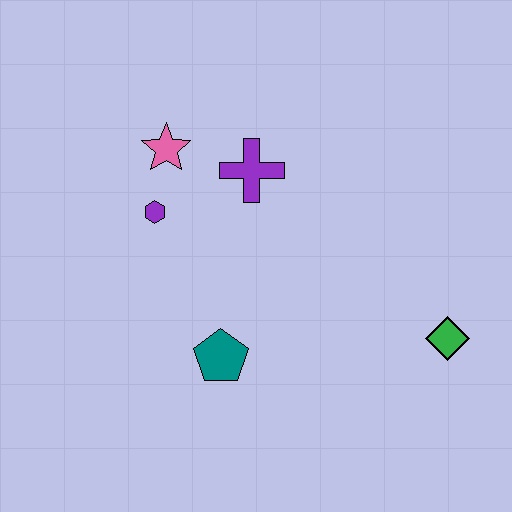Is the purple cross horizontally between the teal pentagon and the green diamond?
Yes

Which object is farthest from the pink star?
The green diamond is farthest from the pink star.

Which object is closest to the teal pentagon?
The purple hexagon is closest to the teal pentagon.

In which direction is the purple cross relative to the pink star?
The purple cross is to the right of the pink star.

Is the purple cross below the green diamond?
No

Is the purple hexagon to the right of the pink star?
No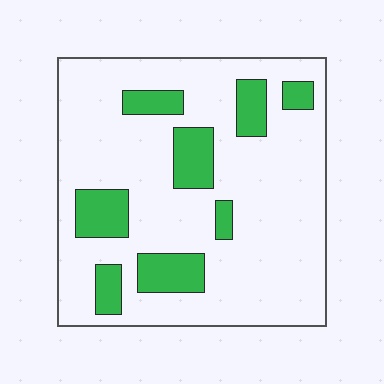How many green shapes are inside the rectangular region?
8.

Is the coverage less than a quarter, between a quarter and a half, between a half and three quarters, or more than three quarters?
Less than a quarter.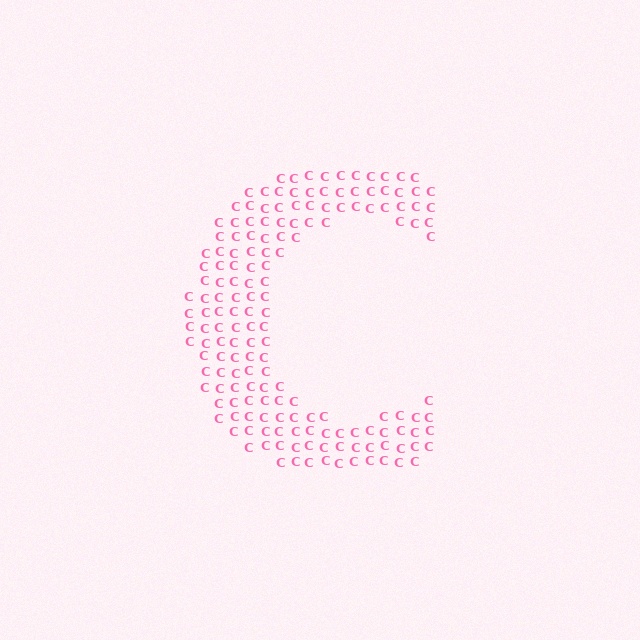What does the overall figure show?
The overall figure shows the letter C.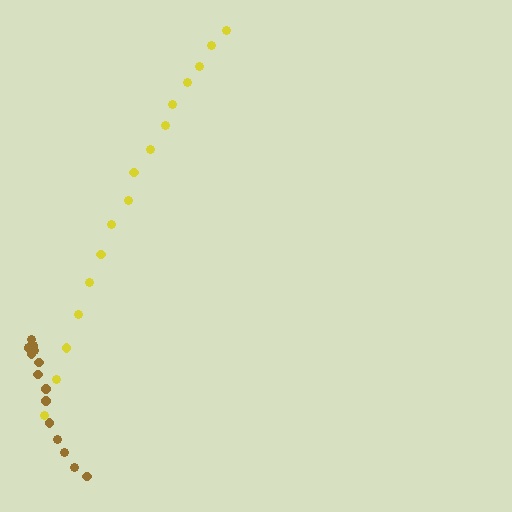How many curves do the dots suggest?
There are 2 distinct paths.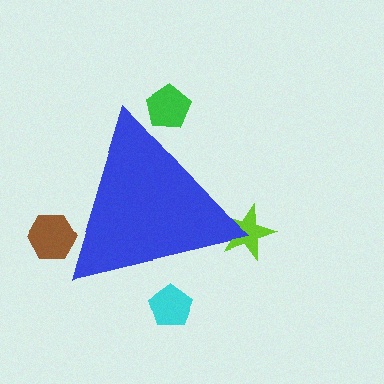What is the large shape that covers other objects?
A blue triangle.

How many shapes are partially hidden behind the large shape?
4 shapes are partially hidden.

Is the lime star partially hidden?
Yes, the lime star is partially hidden behind the blue triangle.